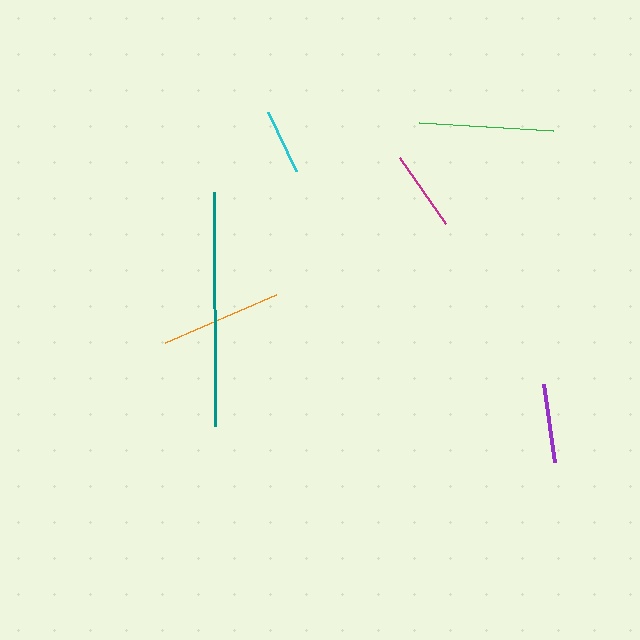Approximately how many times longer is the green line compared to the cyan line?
The green line is approximately 2.1 times the length of the cyan line.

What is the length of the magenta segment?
The magenta segment is approximately 81 pixels long.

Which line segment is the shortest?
The cyan line is the shortest at approximately 65 pixels.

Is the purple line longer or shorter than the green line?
The green line is longer than the purple line.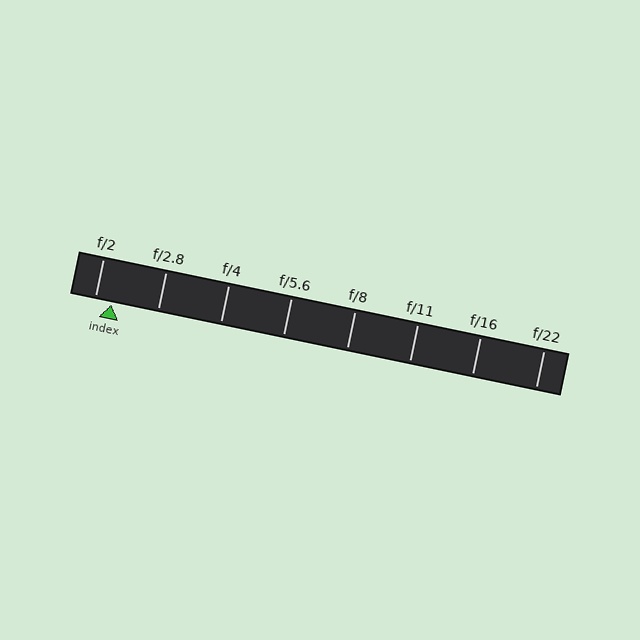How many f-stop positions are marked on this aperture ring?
There are 8 f-stop positions marked.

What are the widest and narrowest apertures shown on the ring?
The widest aperture shown is f/2 and the narrowest is f/22.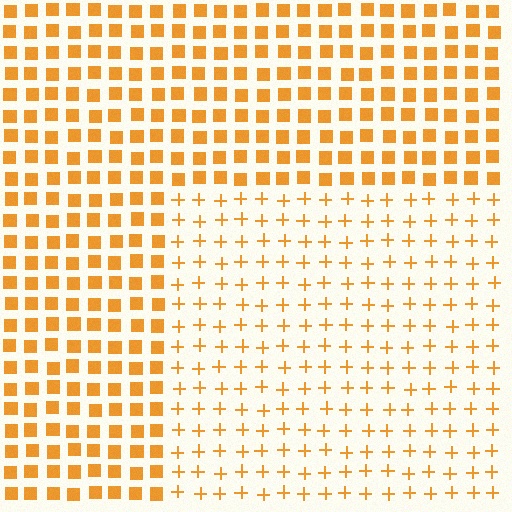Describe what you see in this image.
The image is filled with small orange elements arranged in a uniform grid. A rectangle-shaped region contains plus signs, while the surrounding area contains squares. The boundary is defined purely by the change in element shape.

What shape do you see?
I see a rectangle.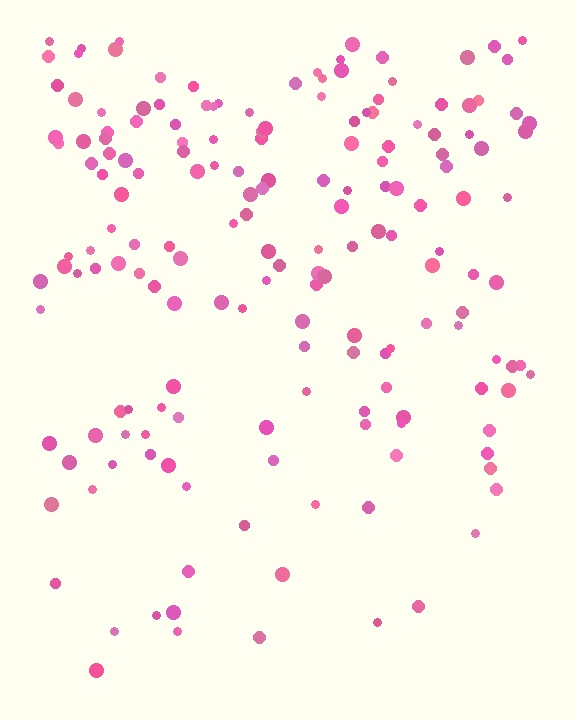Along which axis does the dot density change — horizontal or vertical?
Vertical.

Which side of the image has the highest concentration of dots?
The top.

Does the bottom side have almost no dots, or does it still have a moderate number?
Still a moderate number, just noticeably fewer than the top.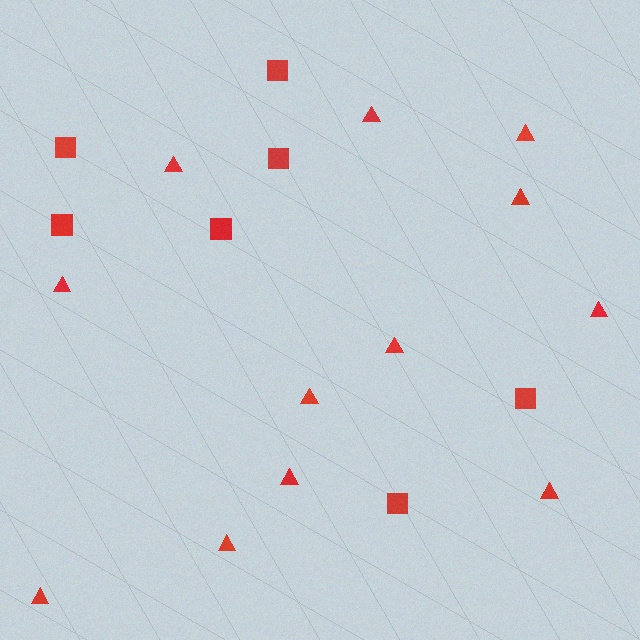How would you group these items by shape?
There are 2 groups: one group of squares (7) and one group of triangles (12).